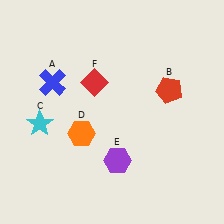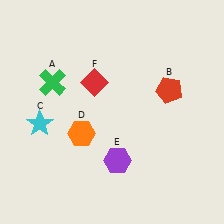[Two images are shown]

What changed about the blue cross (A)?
In Image 1, A is blue. In Image 2, it changed to green.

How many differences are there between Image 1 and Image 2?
There is 1 difference between the two images.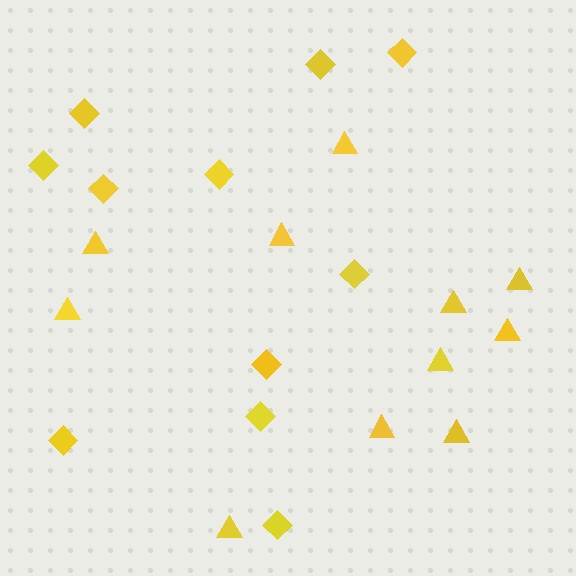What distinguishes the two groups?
There are 2 groups: one group of triangles (11) and one group of diamonds (11).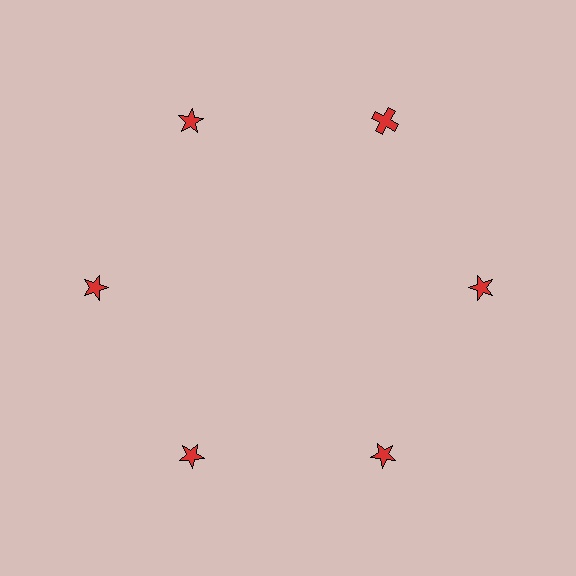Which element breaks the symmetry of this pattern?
The red cross at roughly the 1 o'clock position breaks the symmetry. All other shapes are red stars.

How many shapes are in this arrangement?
There are 6 shapes arranged in a ring pattern.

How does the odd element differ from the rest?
It has a different shape: cross instead of star.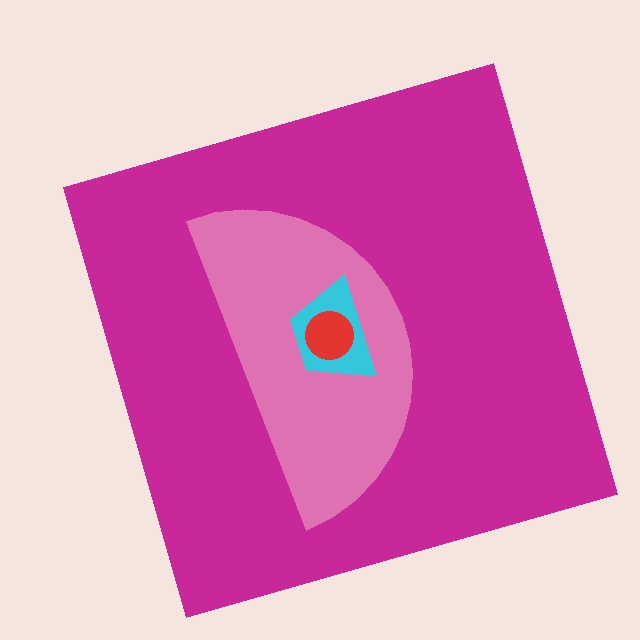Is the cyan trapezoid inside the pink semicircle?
Yes.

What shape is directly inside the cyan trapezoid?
The red circle.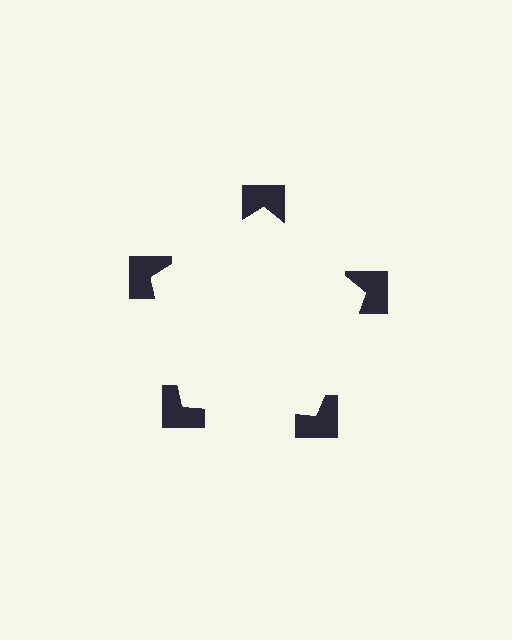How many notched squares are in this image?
There are 5 — one at each vertex of the illusory pentagon.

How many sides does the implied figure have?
5 sides.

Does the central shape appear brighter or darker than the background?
It typically appears slightly brighter than the background, even though no actual brightness change is drawn.